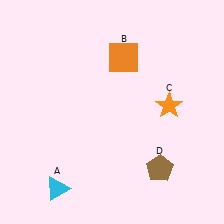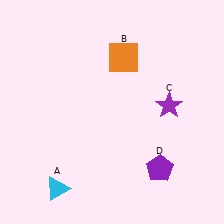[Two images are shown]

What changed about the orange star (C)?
In Image 1, C is orange. In Image 2, it changed to purple.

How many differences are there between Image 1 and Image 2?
There are 2 differences between the two images.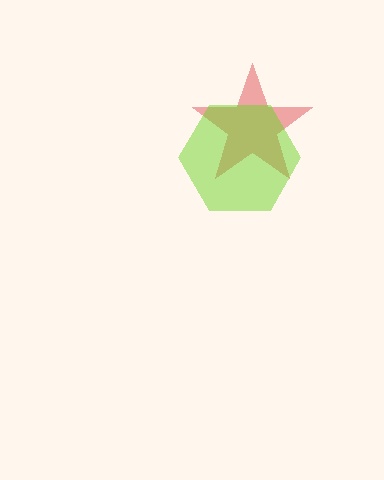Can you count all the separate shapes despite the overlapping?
Yes, there are 2 separate shapes.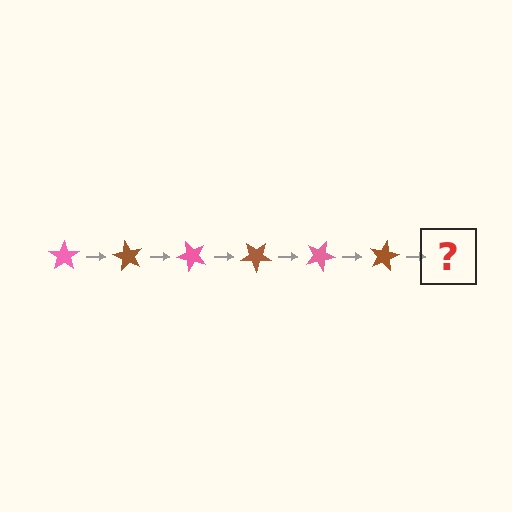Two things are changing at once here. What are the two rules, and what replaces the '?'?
The two rules are that it rotates 60 degrees each step and the color cycles through pink and brown. The '?' should be a pink star, rotated 360 degrees from the start.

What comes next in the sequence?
The next element should be a pink star, rotated 360 degrees from the start.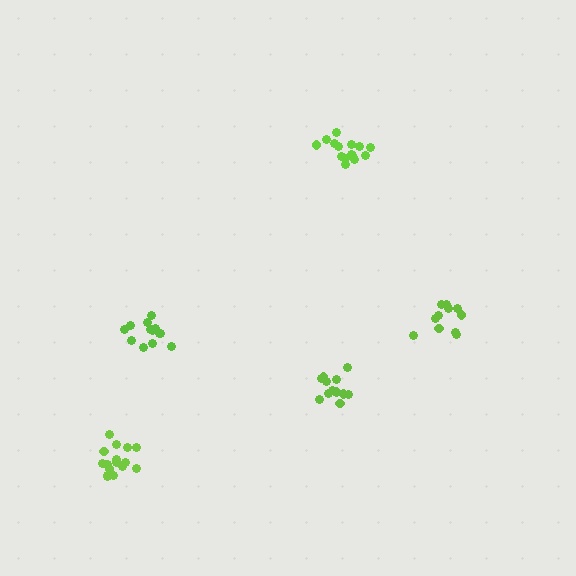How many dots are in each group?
Group 1: 15 dots, Group 2: 13 dots, Group 3: 16 dots, Group 4: 13 dots, Group 5: 11 dots (68 total).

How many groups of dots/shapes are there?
There are 5 groups.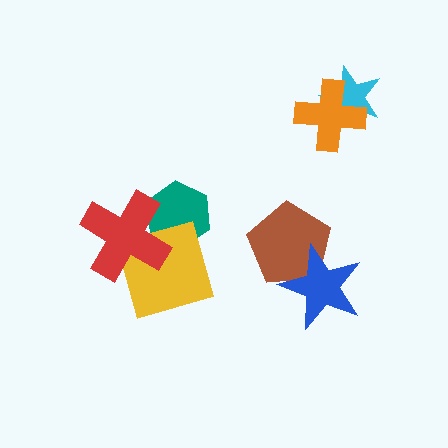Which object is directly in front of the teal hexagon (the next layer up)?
The yellow square is directly in front of the teal hexagon.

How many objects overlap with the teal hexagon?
2 objects overlap with the teal hexagon.